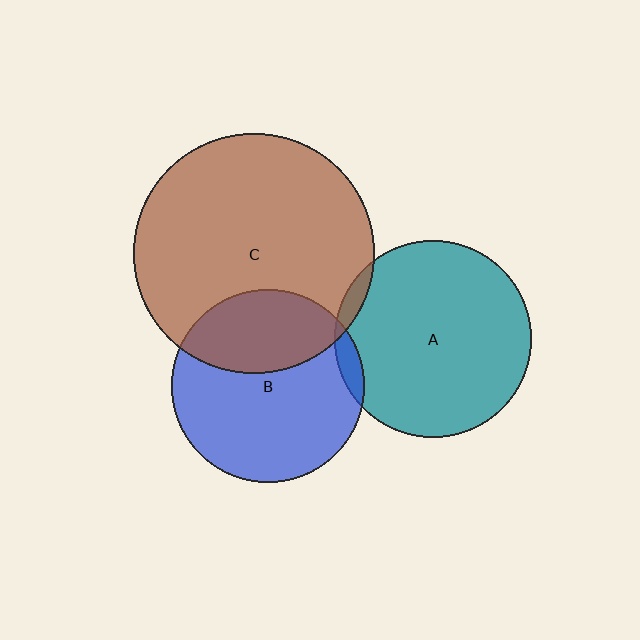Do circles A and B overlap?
Yes.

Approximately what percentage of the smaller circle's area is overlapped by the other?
Approximately 5%.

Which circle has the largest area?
Circle C (brown).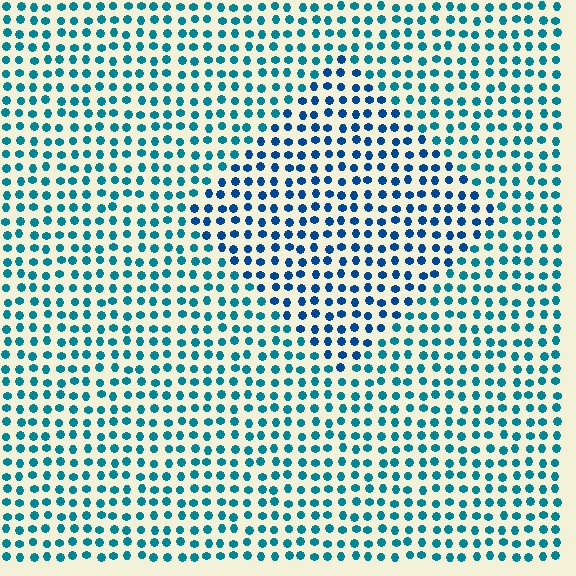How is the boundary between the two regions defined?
The boundary is defined purely by a slight shift in hue (about 26 degrees). Spacing, size, and orientation are identical on both sides.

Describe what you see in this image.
The image is filled with small teal elements in a uniform arrangement. A diamond-shaped region is visible where the elements are tinted to a slightly different hue, forming a subtle color boundary.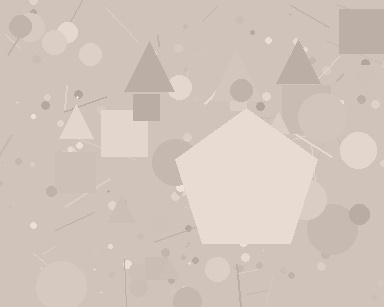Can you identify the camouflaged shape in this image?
The camouflaged shape is a pentagon.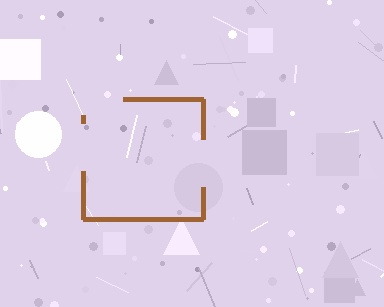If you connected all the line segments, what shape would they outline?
They would outline a square.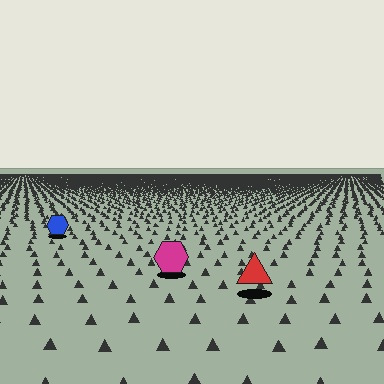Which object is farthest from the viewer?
The blue hexagon is farthest from the viewer. It appears smaller and the ground texture around it is denser.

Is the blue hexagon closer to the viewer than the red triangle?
No. The red triangle is closer — you can tell from the texture gradient: the ground texture is coarser near it.